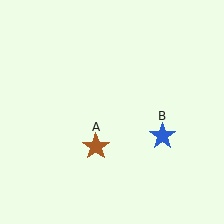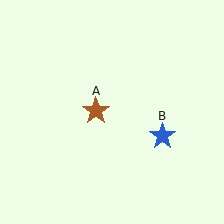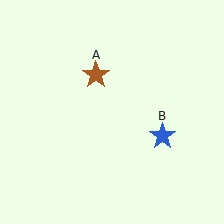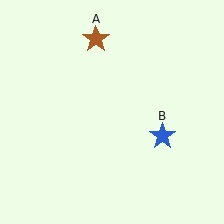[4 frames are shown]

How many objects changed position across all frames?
1 object changed position: brown star (object A).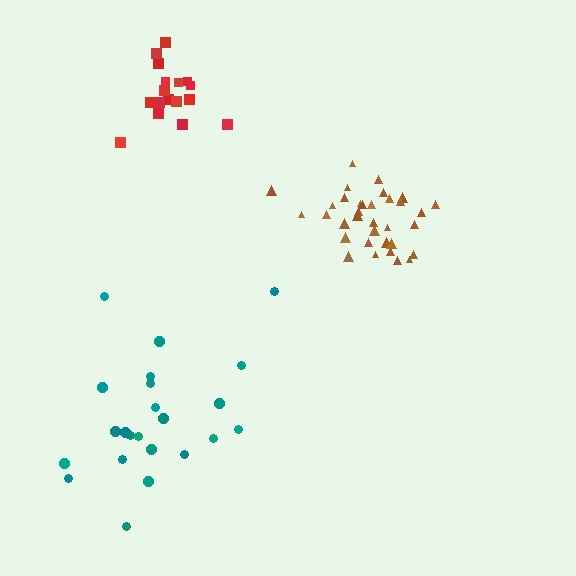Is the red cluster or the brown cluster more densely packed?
Brown.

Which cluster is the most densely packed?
Brown.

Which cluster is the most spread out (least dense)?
Teal.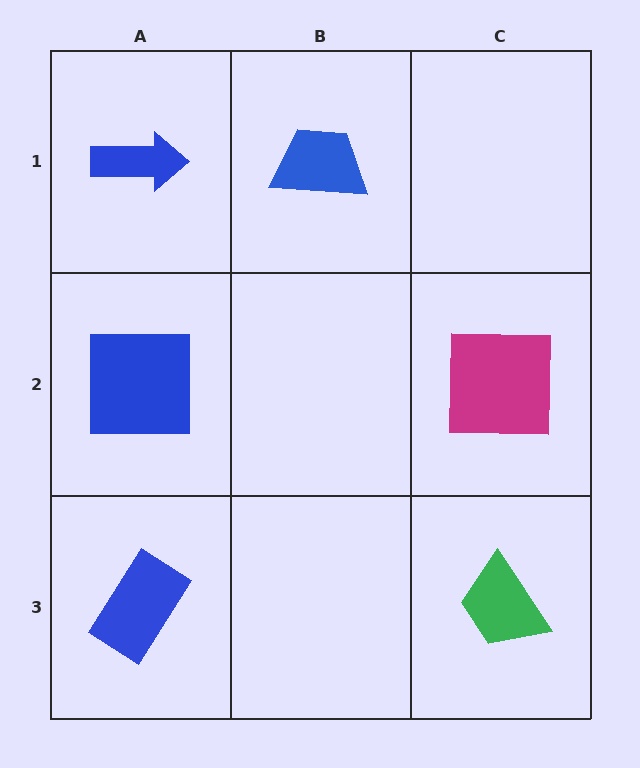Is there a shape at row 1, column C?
No, that cell is empty.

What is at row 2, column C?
A magenta square.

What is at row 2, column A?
A blue square.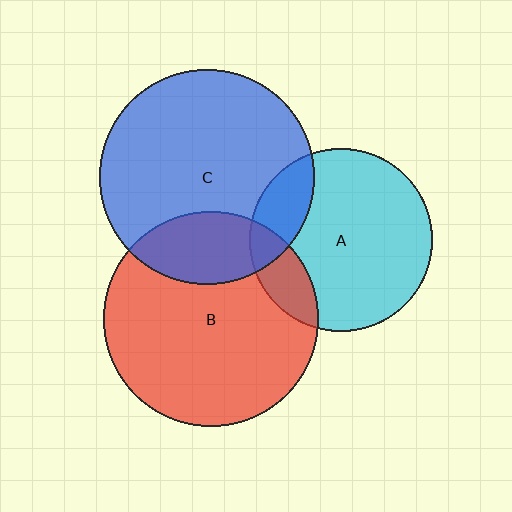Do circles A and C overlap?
Yes.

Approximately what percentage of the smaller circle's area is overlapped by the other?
Approximately 15%.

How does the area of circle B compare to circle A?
Approximately 1.4 times.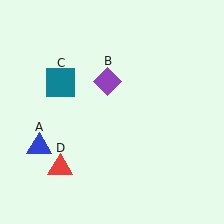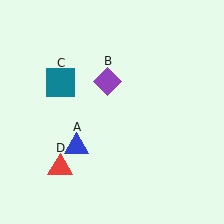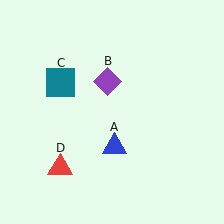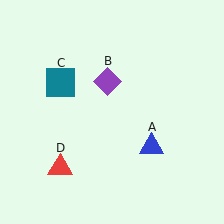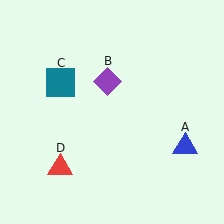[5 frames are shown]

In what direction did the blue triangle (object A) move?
The blue triangle (object A) moved right.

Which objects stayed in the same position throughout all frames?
Purple diamond (object B) and teal square (object C) and red triangle (object D) remained stationary.